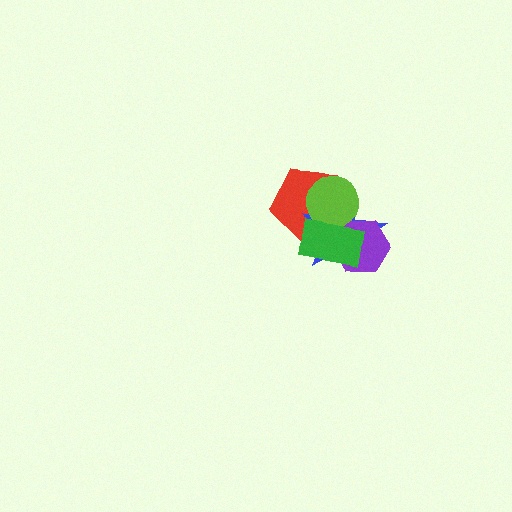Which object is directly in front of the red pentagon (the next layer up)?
The blue star is directly in front of the red pentagon.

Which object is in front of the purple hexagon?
The green rectangle is in front of the purple hexagon.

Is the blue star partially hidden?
Yes, it is partially covered by another shape.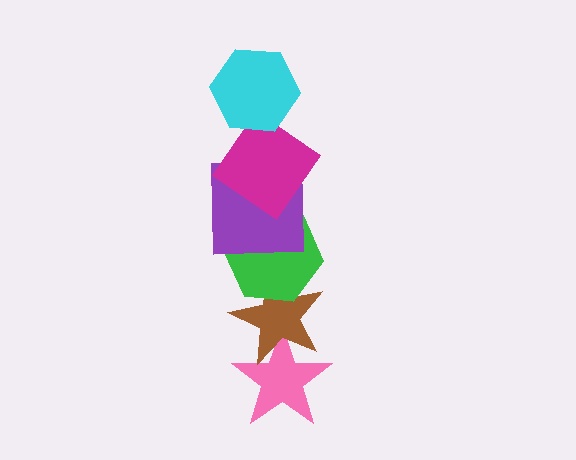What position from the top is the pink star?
The pink star is 6th from the top.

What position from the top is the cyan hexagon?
The cyan hexagon is 1st from the top.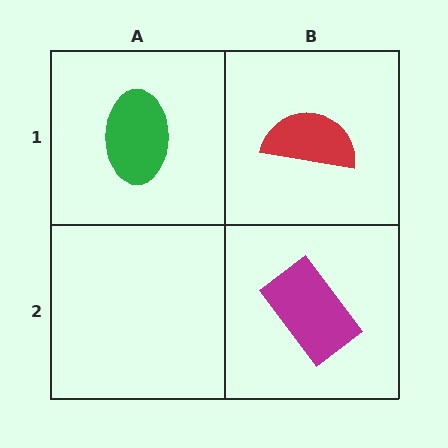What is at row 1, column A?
A green ellipse.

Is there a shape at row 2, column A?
No, that cell is empty.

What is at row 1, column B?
A red semicircle.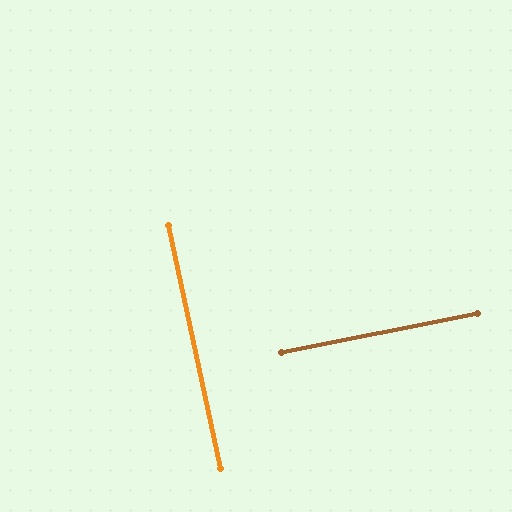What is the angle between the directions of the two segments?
Approximately 89 degrees.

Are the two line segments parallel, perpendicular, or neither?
Perpendicular — they meet at approximately 89°.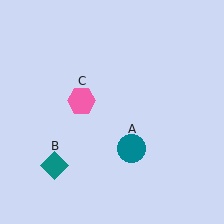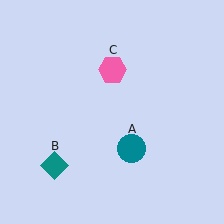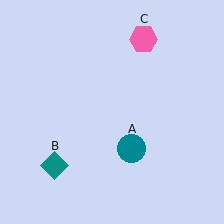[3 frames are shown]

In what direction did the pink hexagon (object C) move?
The pink hexagon (object C) moved up and to the right.